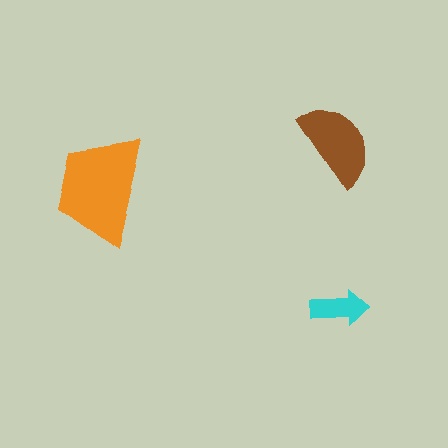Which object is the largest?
The orange trapezoid.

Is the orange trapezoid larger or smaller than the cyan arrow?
Larger.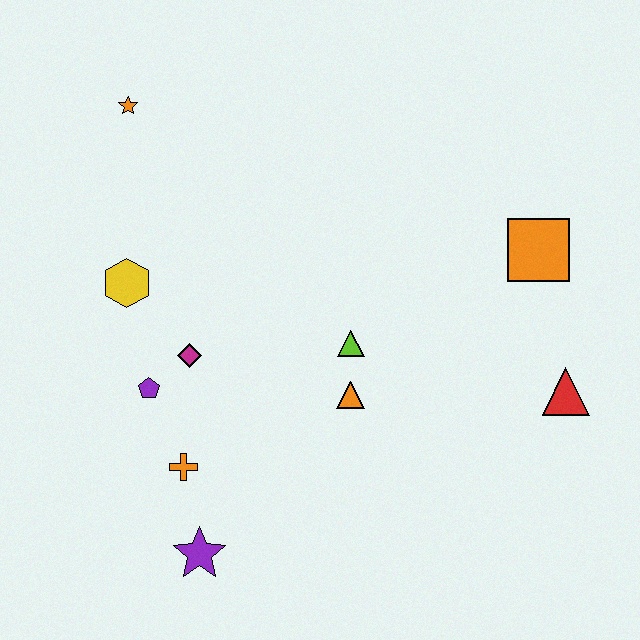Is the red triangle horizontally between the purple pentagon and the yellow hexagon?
No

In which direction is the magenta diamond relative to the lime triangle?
The magenta diamond is to the left of the lime triangle.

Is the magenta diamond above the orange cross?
Yes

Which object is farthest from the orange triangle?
The orange star is farthest from the orange triangle.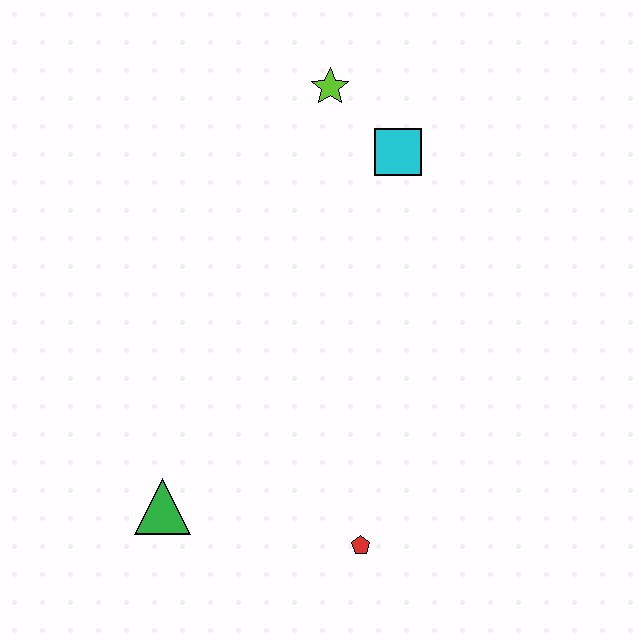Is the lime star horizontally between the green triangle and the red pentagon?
Yes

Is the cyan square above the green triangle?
Yes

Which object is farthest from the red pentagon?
The lime star is farthest from the red pentagon.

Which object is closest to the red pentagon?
The green triangle is closest to the red pentagon.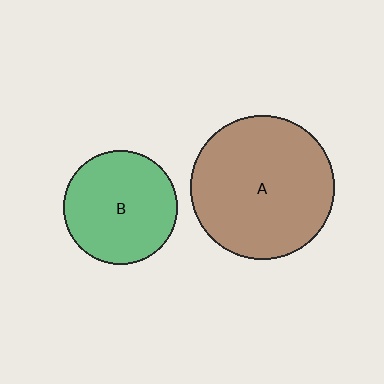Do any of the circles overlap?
No, none of the circles overlap.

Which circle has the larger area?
Circle A (brown).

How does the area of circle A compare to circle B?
Approximately 1.6 times.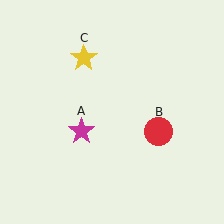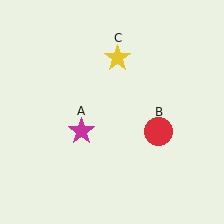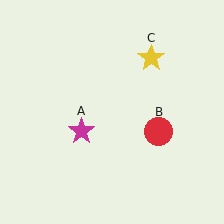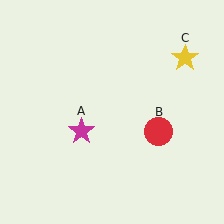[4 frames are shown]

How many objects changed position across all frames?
1 object changed position: yellow star (object C).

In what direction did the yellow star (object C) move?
The yellow star (object C) moved right.